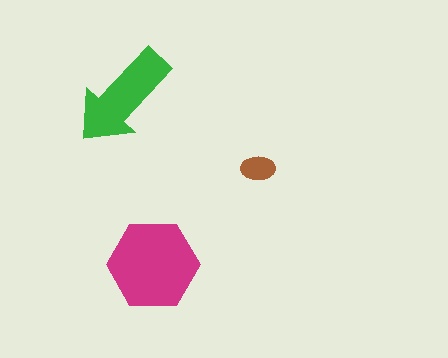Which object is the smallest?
The brown ellipse.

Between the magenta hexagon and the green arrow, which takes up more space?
The magenta hexagon.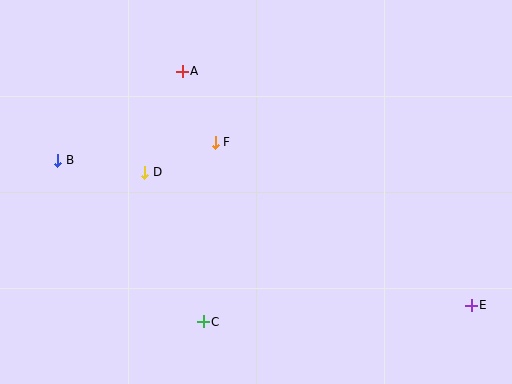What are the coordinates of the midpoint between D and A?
The midpoint between D and A is at (163, 122).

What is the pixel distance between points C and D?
The distance between C and D is 161 pixels.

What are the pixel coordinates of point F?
Point F is at (215, 142).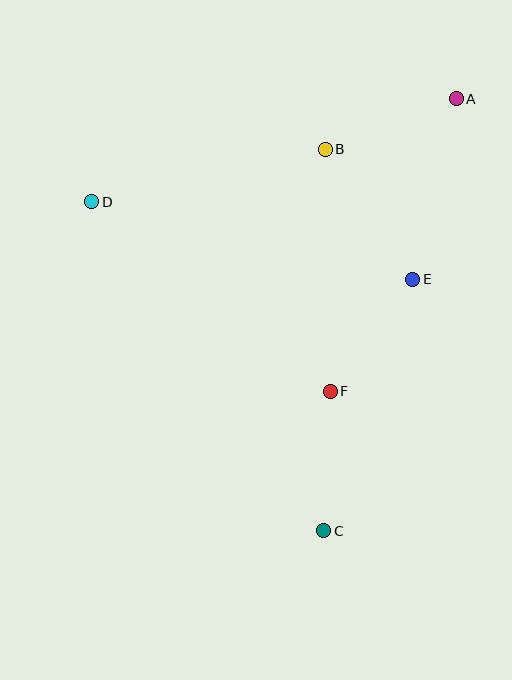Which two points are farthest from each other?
Points A and C are farthest from each other.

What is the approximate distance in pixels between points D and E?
The distance between D and E is approximately 330 pixels.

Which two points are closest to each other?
Points E and F are closest to each other.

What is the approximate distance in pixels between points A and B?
The distance between A and B is approximately 141 pixels.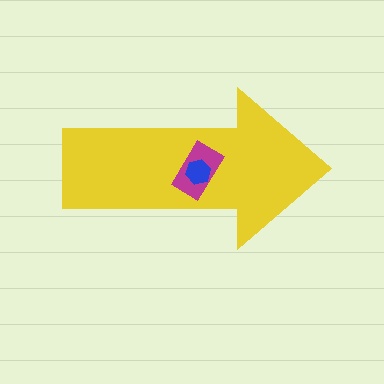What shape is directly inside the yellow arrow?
The magenta rectangle.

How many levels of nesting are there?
3.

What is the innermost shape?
The blue hexagon.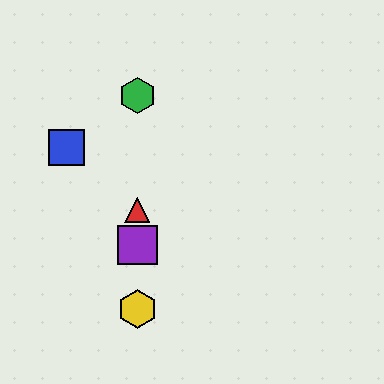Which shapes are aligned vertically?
The red triangle, the green hexagon, the yellow hexagon, the purple square are aligned vertically.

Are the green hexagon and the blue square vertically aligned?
No, the green hexagon is at x≈137 and the blue square is at x≈66.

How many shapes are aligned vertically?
4 shapes (the red triangle, the green hexagon, the yellow hexagon, the purple square) are aligned vertically.